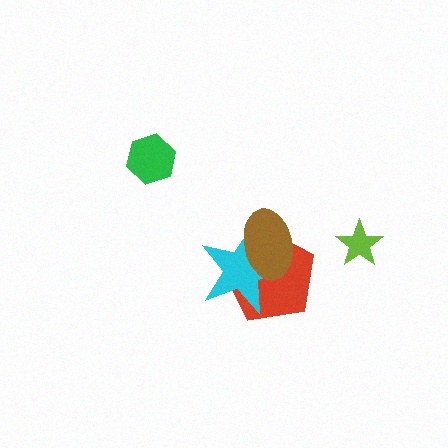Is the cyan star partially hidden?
Yes, it is partially covered by another shape.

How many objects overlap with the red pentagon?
2 objects overlap with the red pentagon.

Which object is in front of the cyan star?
The brown ellipse is in front of the cyan star.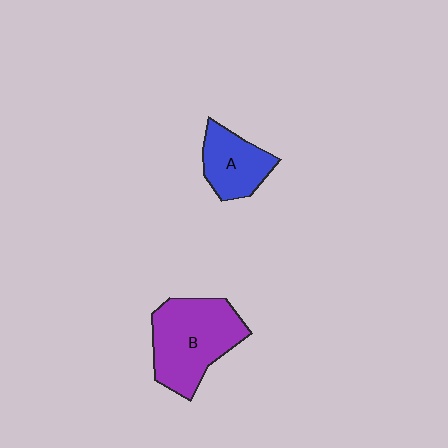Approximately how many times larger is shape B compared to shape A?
Approximately 1.7 times.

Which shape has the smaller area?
Shape A (blue).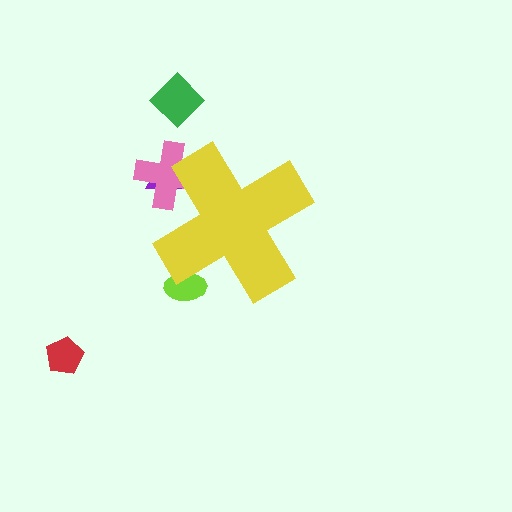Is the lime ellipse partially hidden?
Yes, the lime ellipse is partially hidden behind the yellow cross.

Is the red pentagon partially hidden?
No, the red pentagon is fully visible.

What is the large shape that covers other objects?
A yellow cross.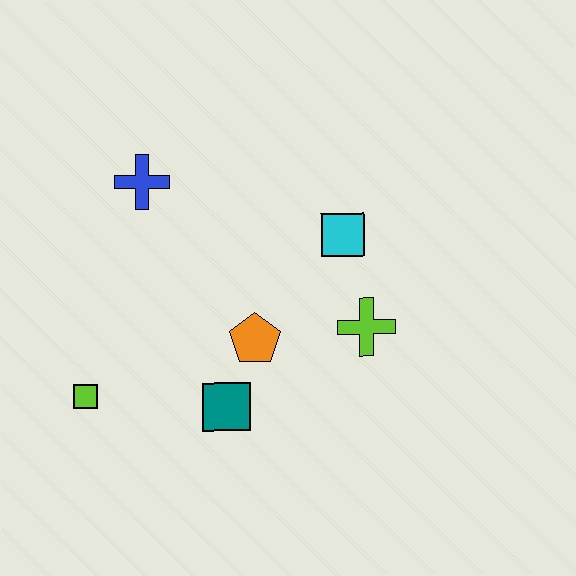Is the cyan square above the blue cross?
No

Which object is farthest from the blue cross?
The lime cross is farthest from the blue cross.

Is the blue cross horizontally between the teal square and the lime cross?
No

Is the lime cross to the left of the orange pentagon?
No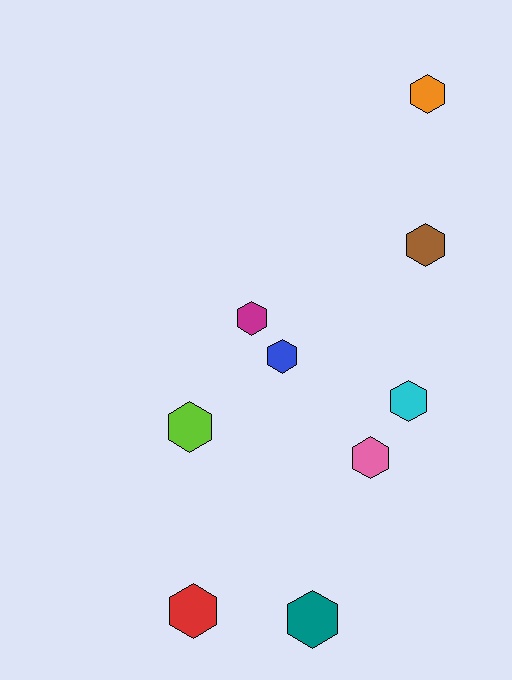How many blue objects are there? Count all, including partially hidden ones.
There is 1 blue object.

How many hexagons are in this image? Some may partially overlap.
There are 9 hexagons.